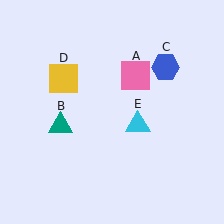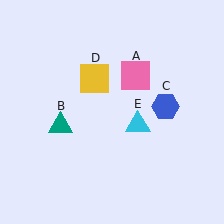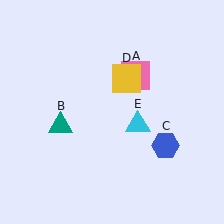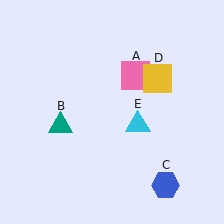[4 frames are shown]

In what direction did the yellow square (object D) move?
The yellow square (object D) moved right.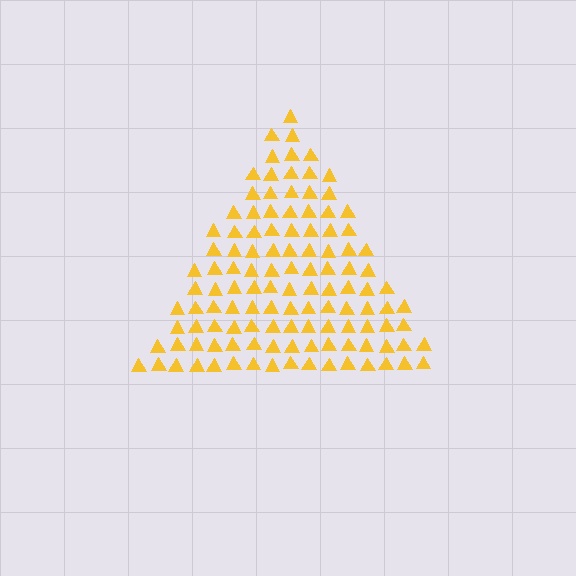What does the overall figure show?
The overall figure shows a triangle.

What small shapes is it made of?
It is made of small triangles.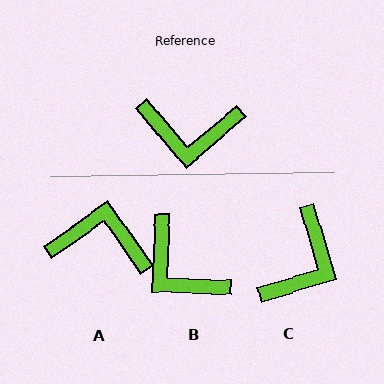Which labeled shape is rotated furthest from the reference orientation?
A, about 175 degrees away.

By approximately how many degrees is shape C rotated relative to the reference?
Approximately 66 degrees counter-clockwise.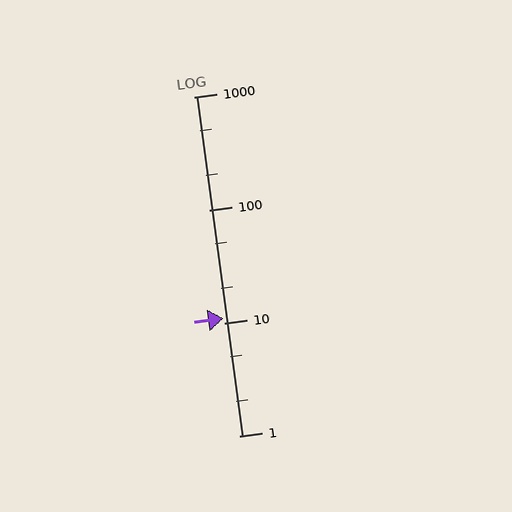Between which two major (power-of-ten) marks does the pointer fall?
The pointer is between 10 and 100.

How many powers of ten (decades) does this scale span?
The scale spans 3 decades, from 1 to 1000.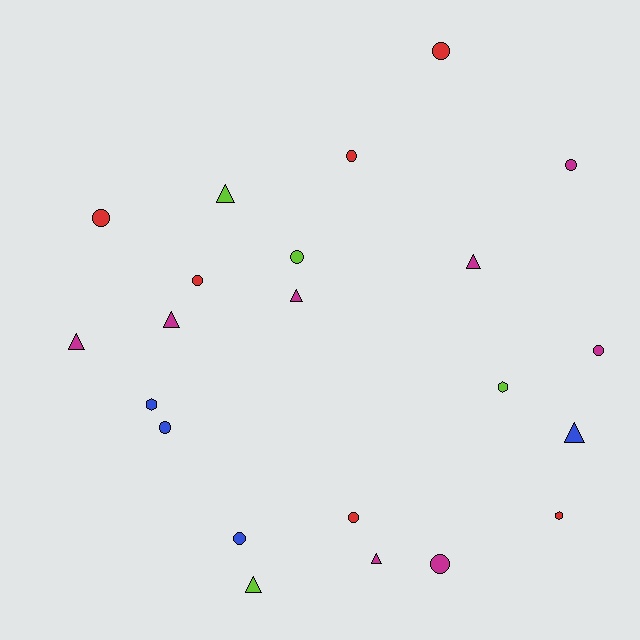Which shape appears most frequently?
Circle, with 11 objects.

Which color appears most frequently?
Magenta, with 8 objects.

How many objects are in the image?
There are 22 objects.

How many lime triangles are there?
There are 2 lime triangles.